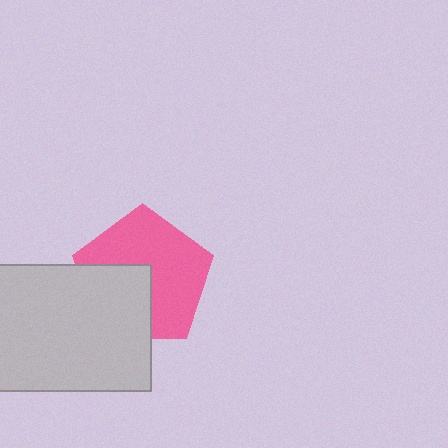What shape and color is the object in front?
The object in front is a light gray rectangle.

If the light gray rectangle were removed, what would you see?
You would see the complete pink pentagon.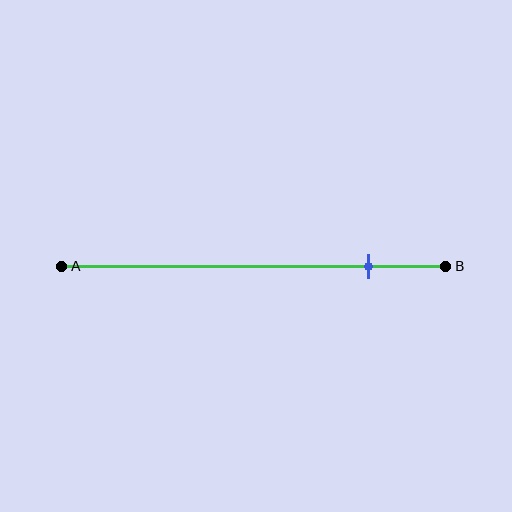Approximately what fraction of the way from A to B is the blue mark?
The blue mark is approximately 80% of the way from A to B.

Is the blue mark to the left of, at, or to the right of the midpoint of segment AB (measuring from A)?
The blue mark is to the right of the midpoint of segment AB.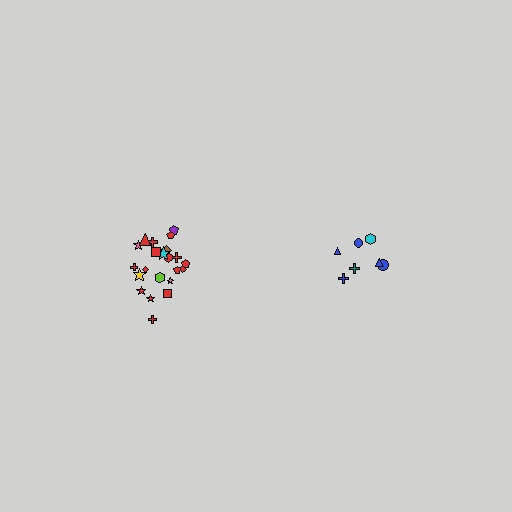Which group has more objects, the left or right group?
The left group.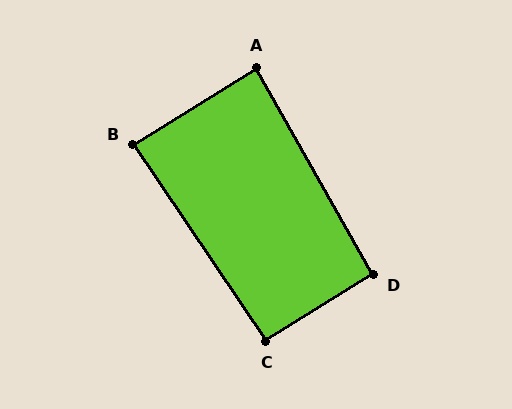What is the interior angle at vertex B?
Approximately 88 degrees (approximately right).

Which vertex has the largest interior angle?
C, at approximately 92 degrees.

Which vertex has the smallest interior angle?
A, at approximately 88 degrees.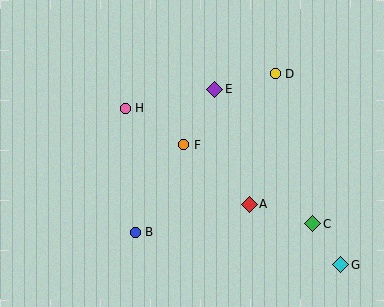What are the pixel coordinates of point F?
Point F is at (184, 145).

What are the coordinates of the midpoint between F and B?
The midpoint between F and B is at (160, 189).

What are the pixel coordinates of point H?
Point H is at (125, 108).